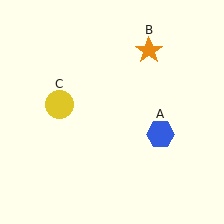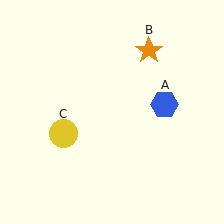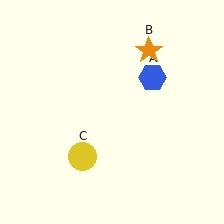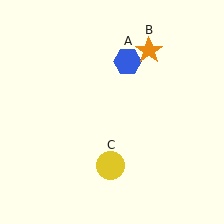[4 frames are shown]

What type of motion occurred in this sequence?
The blue hexagon (object A), yellow circle (object C) rotated counterclockwise around the center of the scene.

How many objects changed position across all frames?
2 objects changed position: blue hexagon (object A), yellow circle (object C).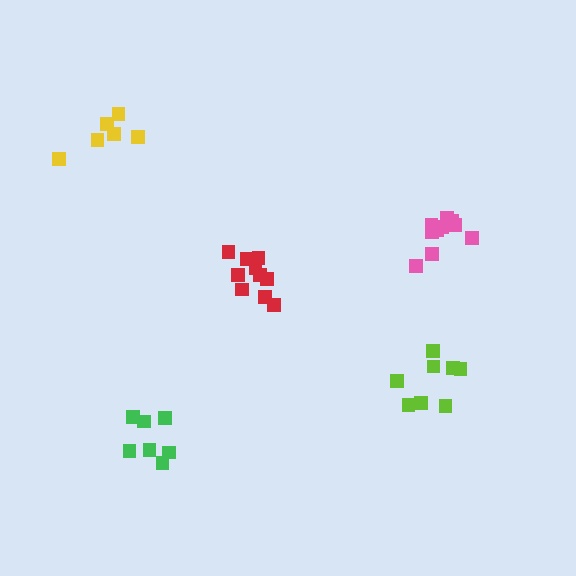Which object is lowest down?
The green cluster is bottommost.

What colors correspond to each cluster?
The clusters are colored: red, lime, yellow, green, pink.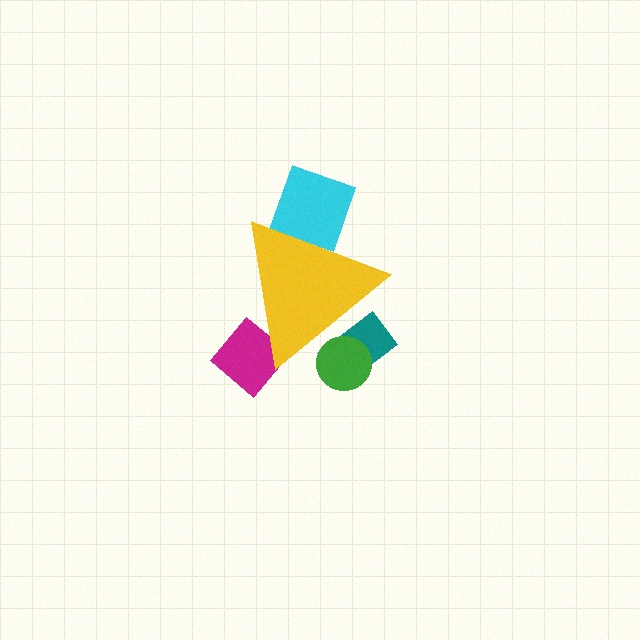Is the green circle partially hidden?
Yes, the green circle is partially hidden behind the yellow triangle.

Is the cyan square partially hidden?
Yes, the cyan square is partially hidden behind the yellow triangle.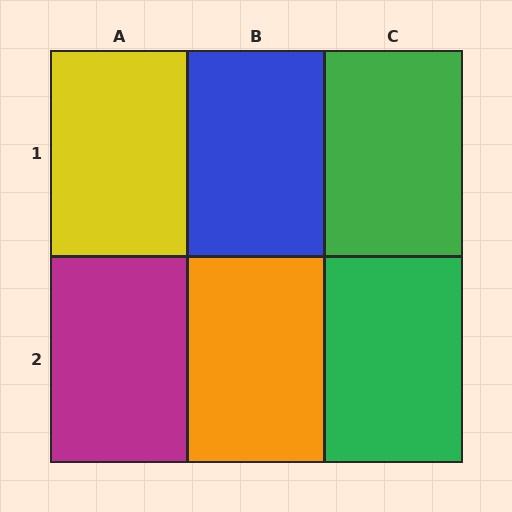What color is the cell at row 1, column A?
Yellow.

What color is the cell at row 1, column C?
Green.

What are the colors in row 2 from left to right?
Magenta, orange, green.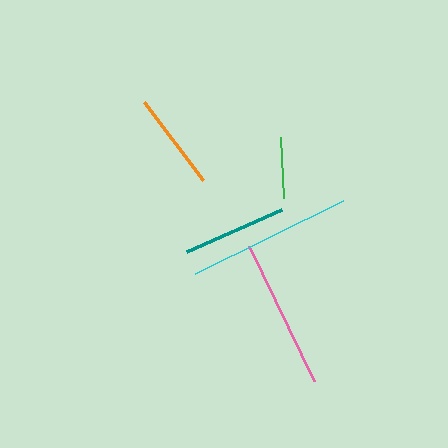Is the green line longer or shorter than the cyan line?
The cyan line is longer than the green line.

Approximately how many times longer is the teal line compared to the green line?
The teal line is approximately 1.7 times the length of the green line.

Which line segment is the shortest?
The green line is the shortest at approximately 61 pixels.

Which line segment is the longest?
The cyan line is the longest at approximately 165 pixels.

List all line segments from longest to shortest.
From longest to shortest: cyan, pink, teal, orange, green.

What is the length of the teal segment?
The teal segment is approximately 103 pixels long.